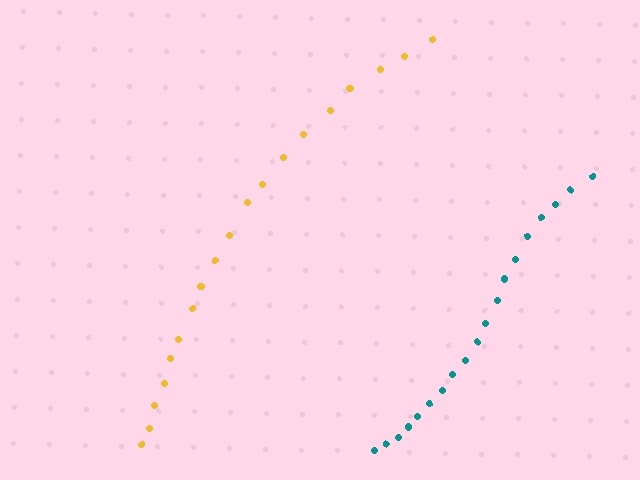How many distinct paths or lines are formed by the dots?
There are 2 distinct paths.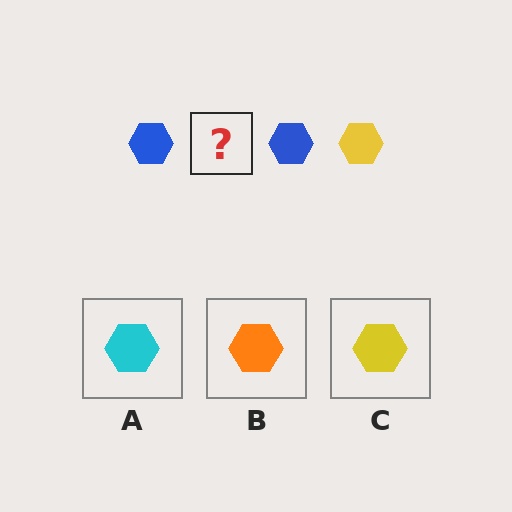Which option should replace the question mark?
Option C.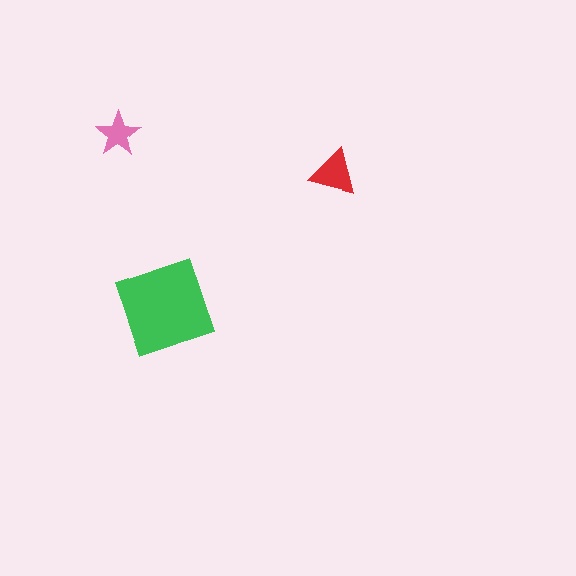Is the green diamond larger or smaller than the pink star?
Larger.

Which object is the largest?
The green diamond.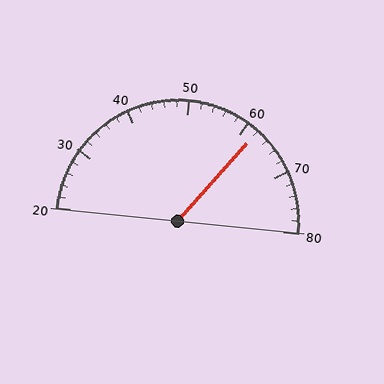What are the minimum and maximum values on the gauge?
The gauge ranges from 20 to 80.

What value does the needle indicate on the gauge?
The needle indicates approximately 62.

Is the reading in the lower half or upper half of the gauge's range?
The reading is in the upper half of the range (20 to 80).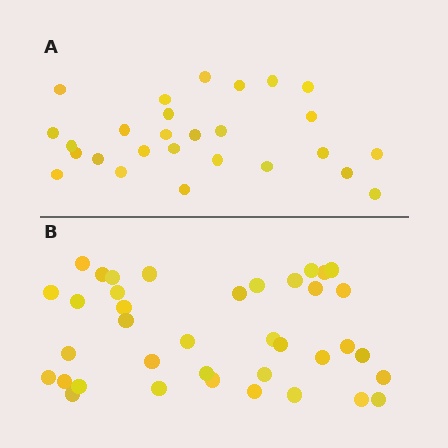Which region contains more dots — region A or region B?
Region B (the bottom region) has more dots.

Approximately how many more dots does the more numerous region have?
Region B has roughly 12 or so more dots than region A.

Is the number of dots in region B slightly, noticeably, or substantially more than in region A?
Region B has noticeably more, but not dramatically so. The ratio is roughly 1.4 to 1.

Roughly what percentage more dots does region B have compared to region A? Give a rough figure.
About 40% more.